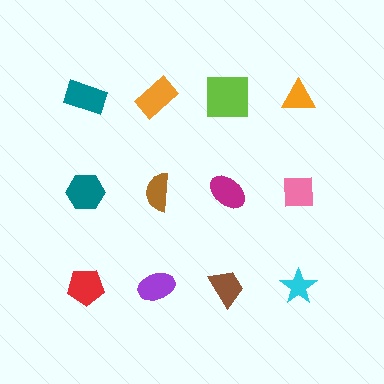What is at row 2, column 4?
A pink square.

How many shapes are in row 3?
4 shapes.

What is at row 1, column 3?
A lime square.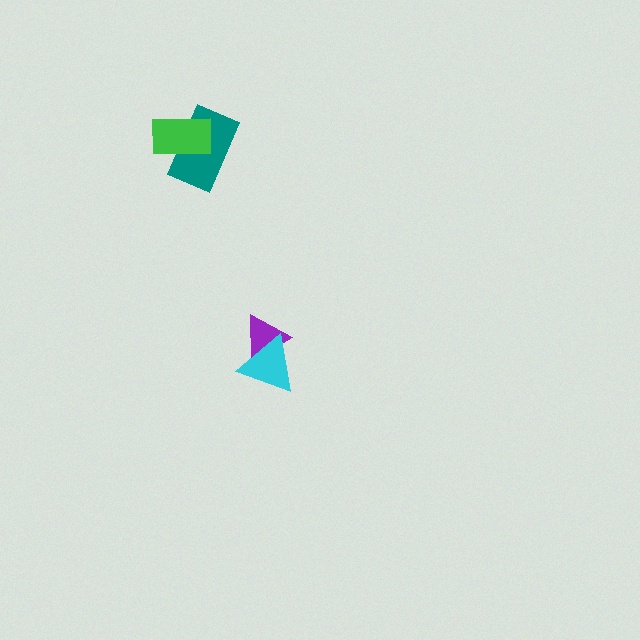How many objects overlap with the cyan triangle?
1 object overlaps with the cyan triangle.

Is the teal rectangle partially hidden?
Yes, it is partially covered by another shape.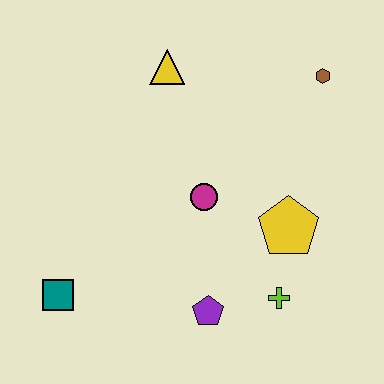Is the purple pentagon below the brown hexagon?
Yes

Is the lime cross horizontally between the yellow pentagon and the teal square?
Yes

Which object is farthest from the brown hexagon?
The teal square is farthest from the brown hexagon.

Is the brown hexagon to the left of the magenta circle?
No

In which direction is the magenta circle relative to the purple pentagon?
The magenta circle is above the purple pentagon.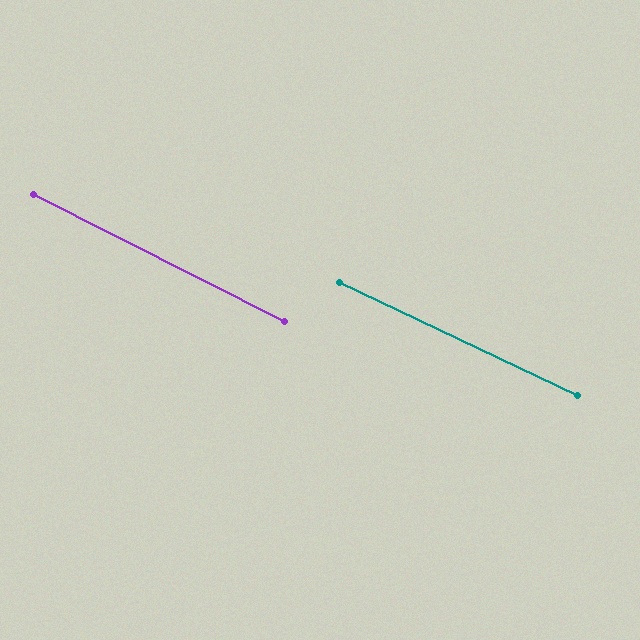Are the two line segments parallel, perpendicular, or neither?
Parallel — their directions differ by only 1.5°.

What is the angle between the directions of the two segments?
Approximately 2 degrees.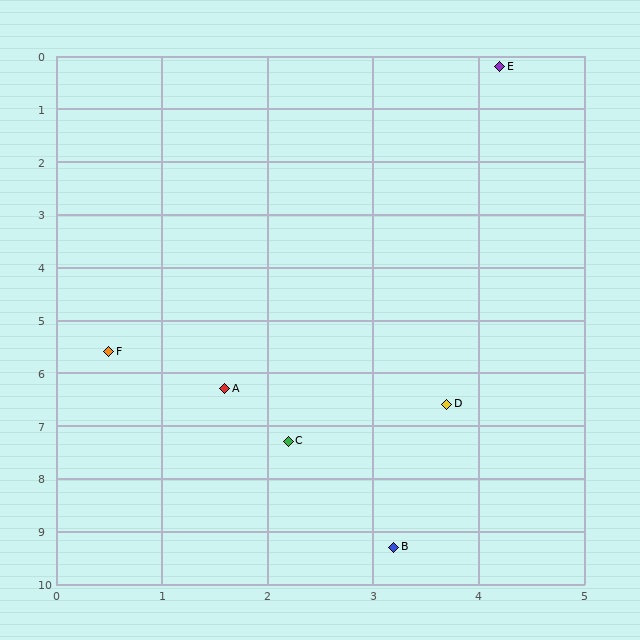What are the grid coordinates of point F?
Point F is at approximately (0.5, 5.6).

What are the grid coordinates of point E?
Point E is at approximately (4.2, 0.2).